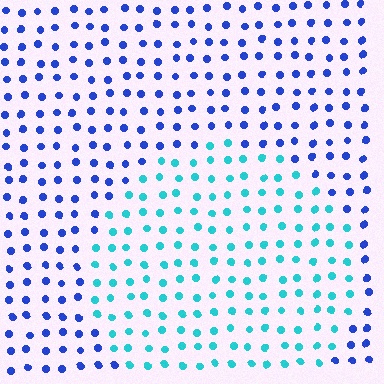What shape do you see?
I see a circle.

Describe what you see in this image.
The image is filled with small blue elements in a uniform arrangement. A circle-shaped region is visible where the elements are tinted to a slightly different hue, forming a subtle color boundary.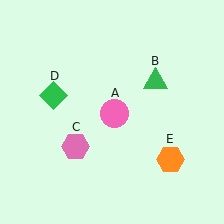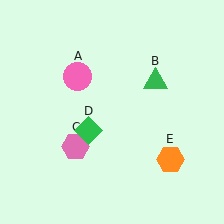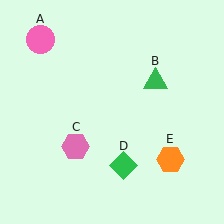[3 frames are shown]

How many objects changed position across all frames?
2 objects changed position: pink circle (object A), green diamond (object D).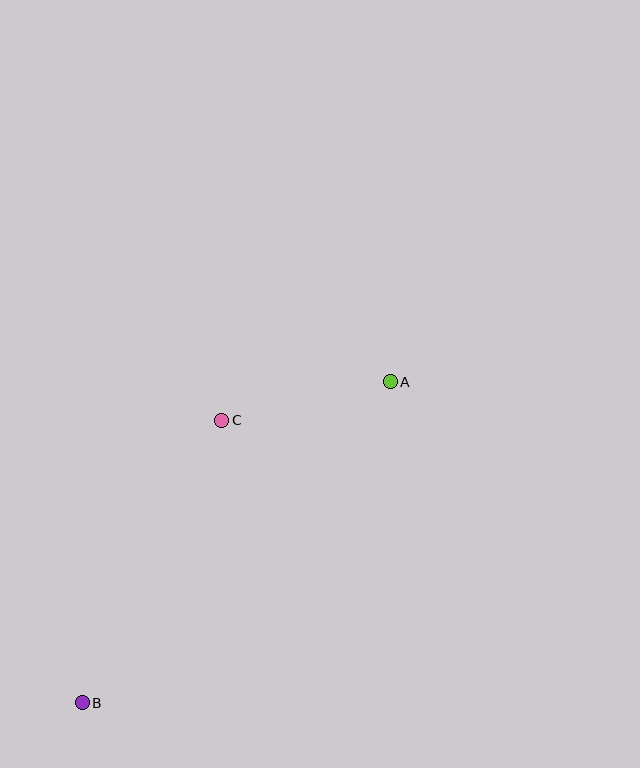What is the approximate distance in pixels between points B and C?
The distance between B and C is approximately 315 pixels.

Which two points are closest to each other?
Points A and C are closest to each other.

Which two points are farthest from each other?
Points A and B are farthest from each other.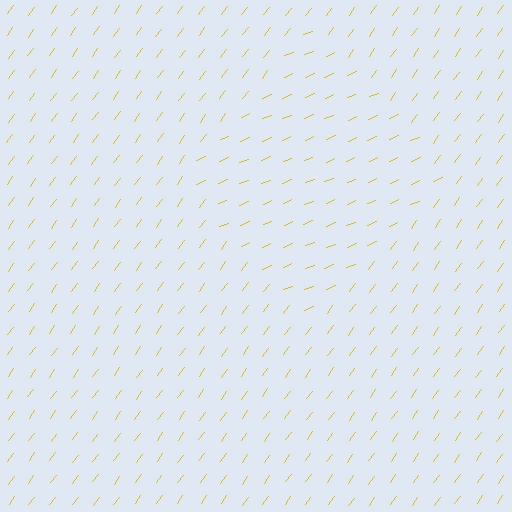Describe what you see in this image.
The image is filled with small yellow line segments. A diamond region in the image has lines oriented differently from the surrounding lines, creating a visible texture boundary.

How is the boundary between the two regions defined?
The boundary is defined purely by a change in line orientation (approximately 31 degrees difference). All lines are the same color and thickness.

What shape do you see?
I see a diamond.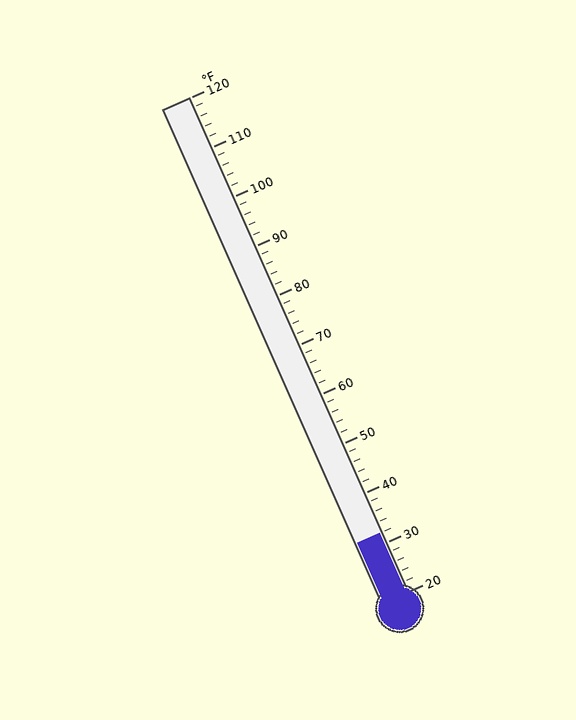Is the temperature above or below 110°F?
The temperature is below 110°F.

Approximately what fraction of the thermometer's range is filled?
The thermometer is filled to approximately 10% of its range.